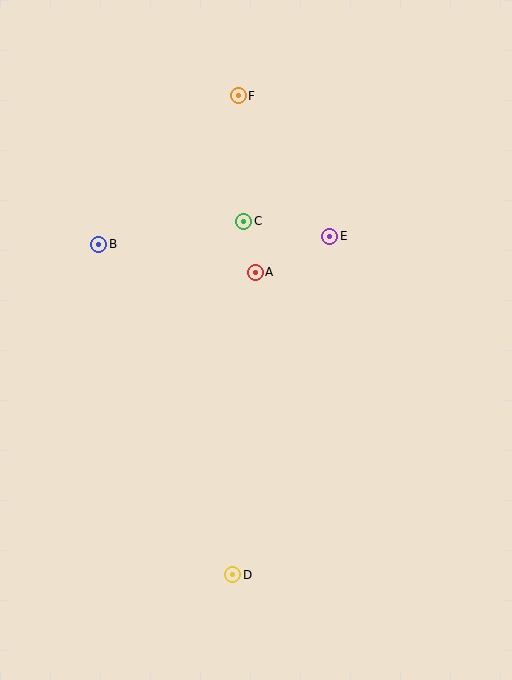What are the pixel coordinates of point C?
Point C is at (244, 221).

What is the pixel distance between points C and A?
The distance between C and A is 52 pixels.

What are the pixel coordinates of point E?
Point E is at (330, 236).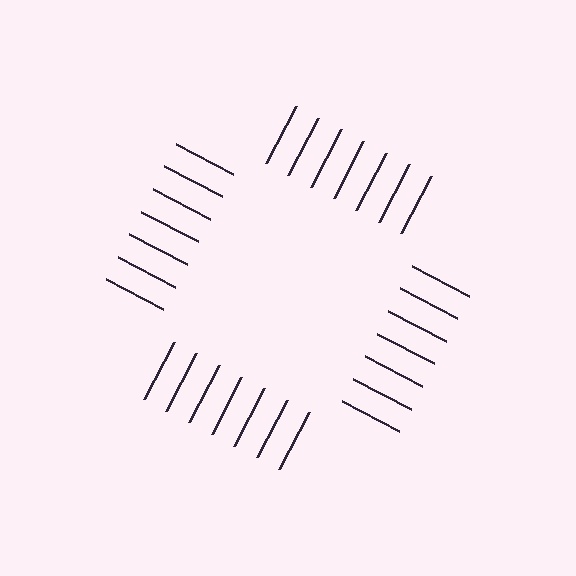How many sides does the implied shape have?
4 sides — the line-ends trace a square.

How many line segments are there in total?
28 — 7 along each of the 4 edges.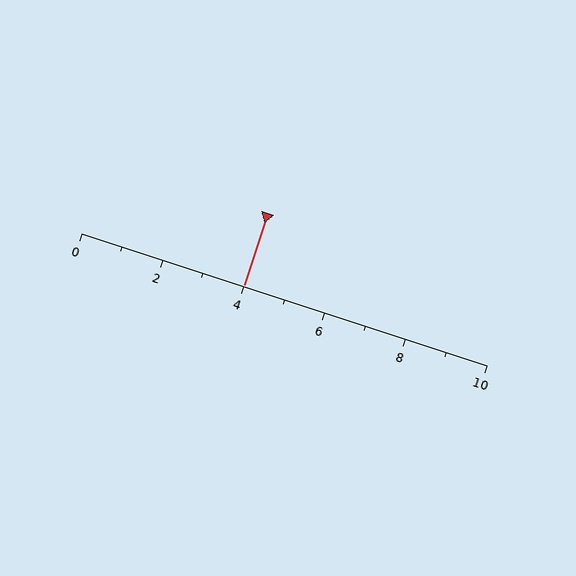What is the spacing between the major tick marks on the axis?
The major ticks are spaced 2 apart.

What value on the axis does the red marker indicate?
The marker indicates approximately 4.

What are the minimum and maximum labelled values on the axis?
The axis runs from 0 to 10.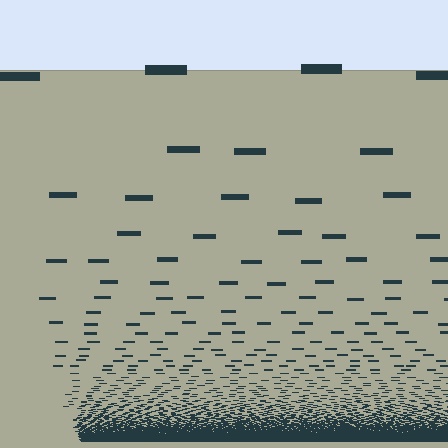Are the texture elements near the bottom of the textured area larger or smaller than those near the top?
Smaller. The gradient is inverted — elements near the bottom are smaller and denser.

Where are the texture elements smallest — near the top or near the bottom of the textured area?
Near the bottom.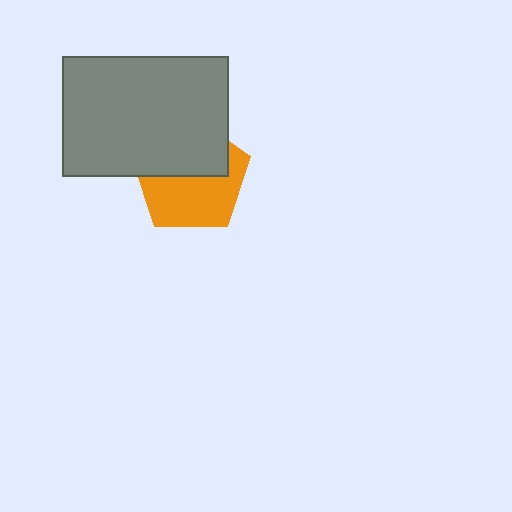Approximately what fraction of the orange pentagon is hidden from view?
Roughly 47% of the orange pentagon is hidden behind the gray rectangle.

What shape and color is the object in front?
The object in front is a gray rectangle.